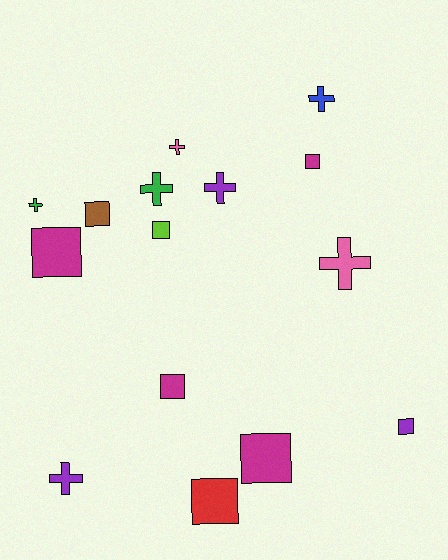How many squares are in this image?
There are 8 squares.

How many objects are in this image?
There are 15 objects.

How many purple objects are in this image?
There are 3 purple objects.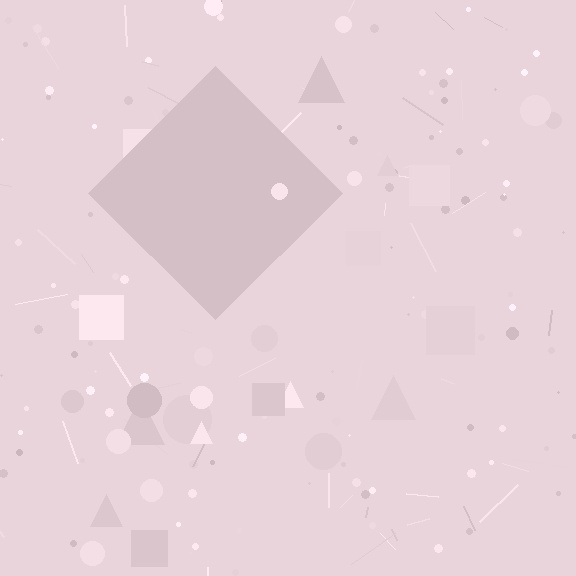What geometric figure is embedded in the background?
A diamond is embedded in the background.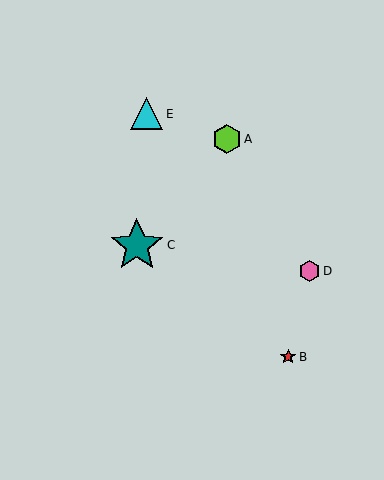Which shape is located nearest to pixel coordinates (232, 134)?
The lime hexagon (labeled A) at (227, 139) is nearest to that location.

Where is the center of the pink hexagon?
The center of the pink hexagon is at (310, 271).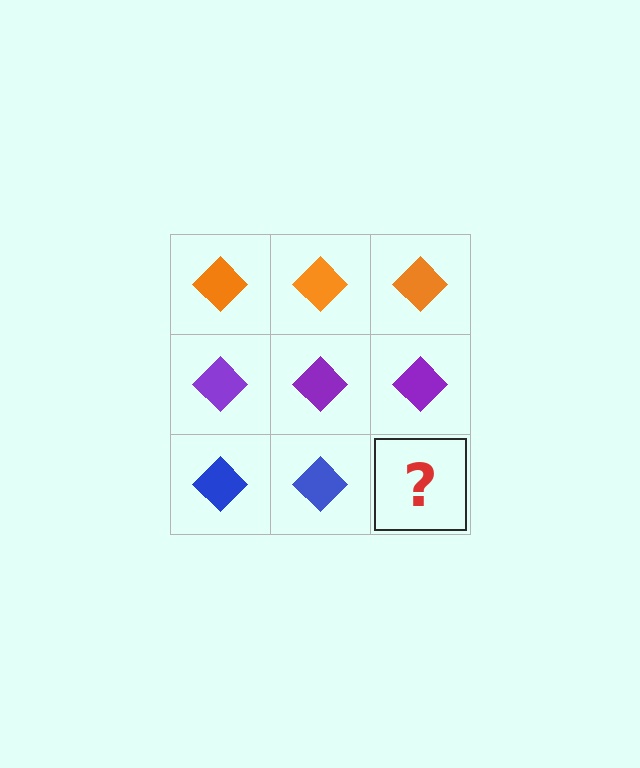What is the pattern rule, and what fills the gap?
The rule is that each row has a consistent color. The gap should be filled with a blue diamond.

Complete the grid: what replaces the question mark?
The question mark should be replaced with a blue diamond.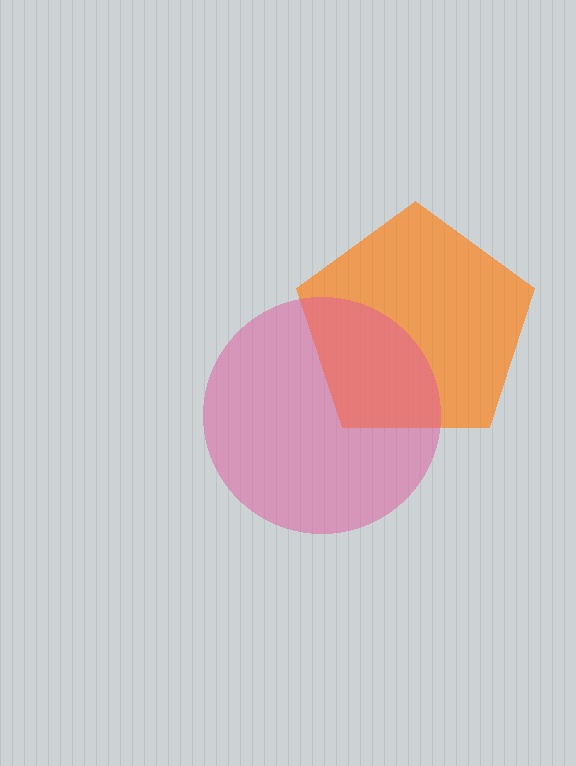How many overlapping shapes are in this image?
There are 2 overlapping shapes in the image.